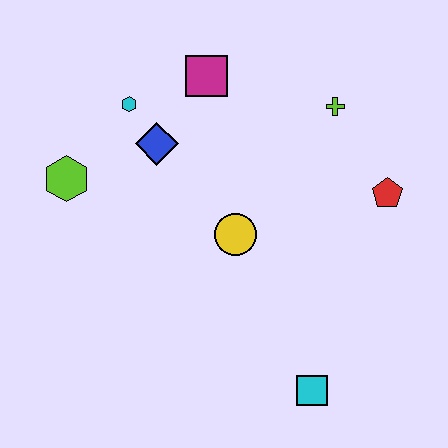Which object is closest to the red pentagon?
The lime cross is closest to the red pentagon.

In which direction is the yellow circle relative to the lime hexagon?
The yellow circle is to the right of the lime hexagon.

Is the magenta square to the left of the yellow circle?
Yes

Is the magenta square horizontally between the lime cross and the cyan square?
No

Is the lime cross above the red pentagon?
Yes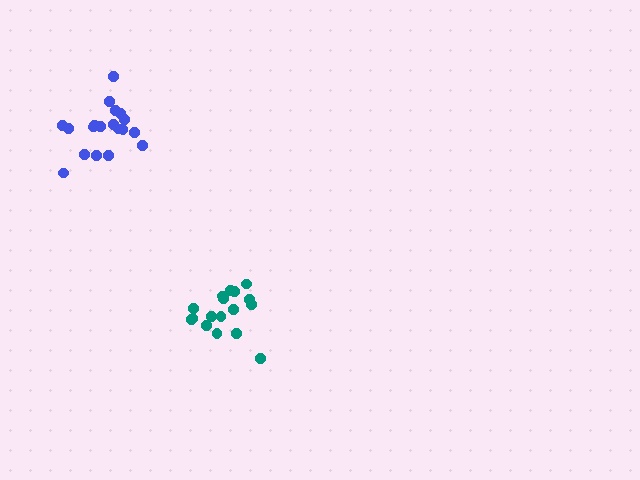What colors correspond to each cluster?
The clusters are colored: blue, teal.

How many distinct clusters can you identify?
There are 2 distinct clusters.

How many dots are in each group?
Group 1: 19 dots, Group 2: 17 dots (36 total).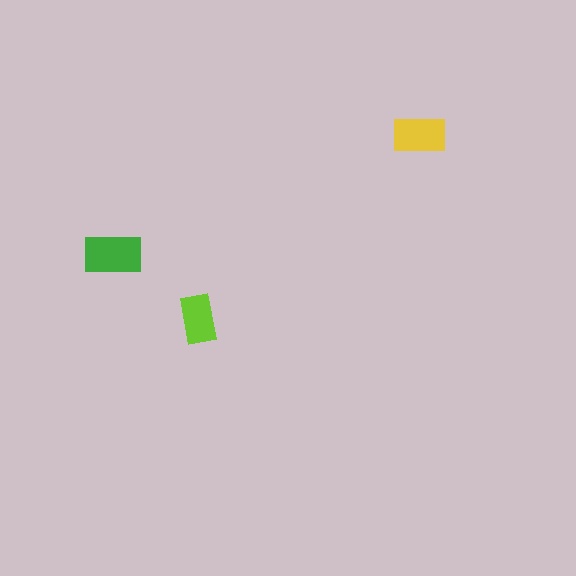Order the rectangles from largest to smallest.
the green one, the yellow one, the lime one.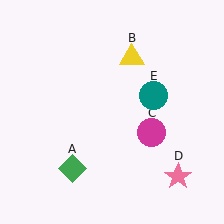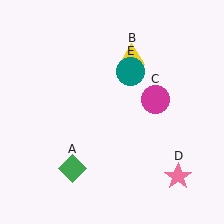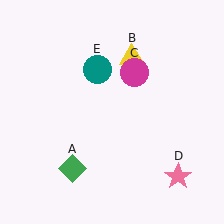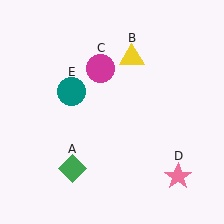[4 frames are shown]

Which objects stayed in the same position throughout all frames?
Green diamond (object A) and yellow triangle (object B) and pink star (object D) remained stationary.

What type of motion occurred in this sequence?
The magenta circle (object C), teal circle (object E) rotated counterclockwise around the center of the scene.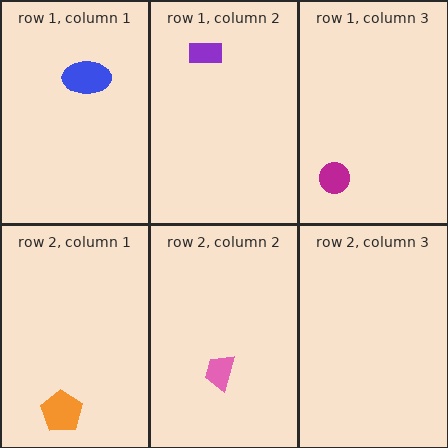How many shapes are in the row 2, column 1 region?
1.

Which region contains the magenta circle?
The row 1, column 3 region.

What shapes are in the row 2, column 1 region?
The orange pentagon.